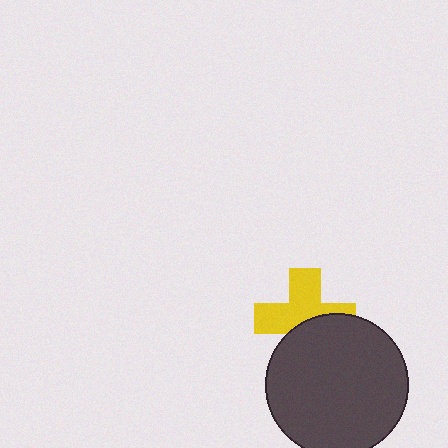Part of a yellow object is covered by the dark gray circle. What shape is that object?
It is a cross.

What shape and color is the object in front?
The object in front is a dark gray circle.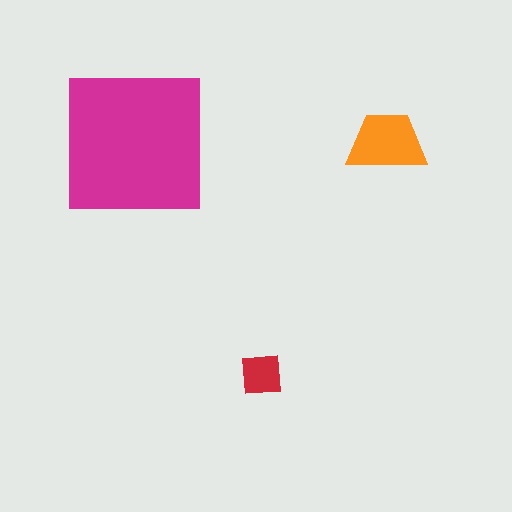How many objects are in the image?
There are 3 objects in the image.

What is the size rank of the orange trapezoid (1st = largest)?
2nd.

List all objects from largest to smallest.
The magenta square, the orange trapezoid, the red square.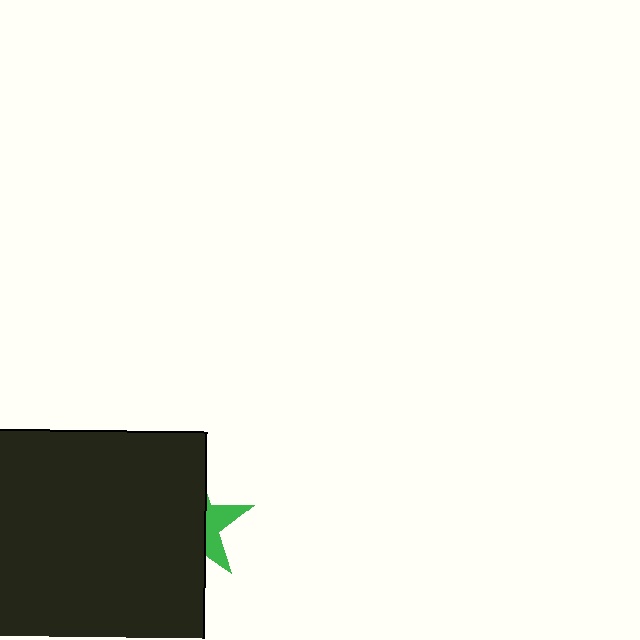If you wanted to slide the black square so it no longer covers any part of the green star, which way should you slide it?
Slide it left — that is the most direct way to separate the two shapes.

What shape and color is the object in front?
The object in front is a black square.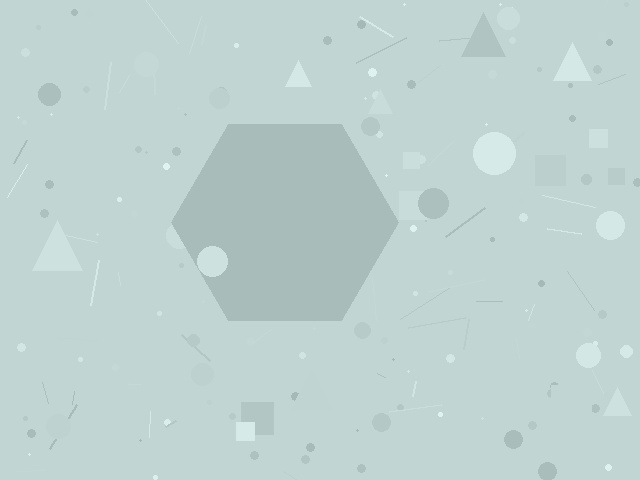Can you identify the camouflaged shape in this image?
The camouflaged shape is a hexagon.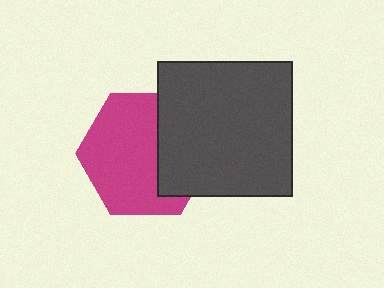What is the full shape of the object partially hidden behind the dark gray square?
The partially hidden object is a magenta hexagon.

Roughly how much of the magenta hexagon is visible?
Most of it is visible (roughly 65%).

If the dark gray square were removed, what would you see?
You would see the complete magenta hexagon.